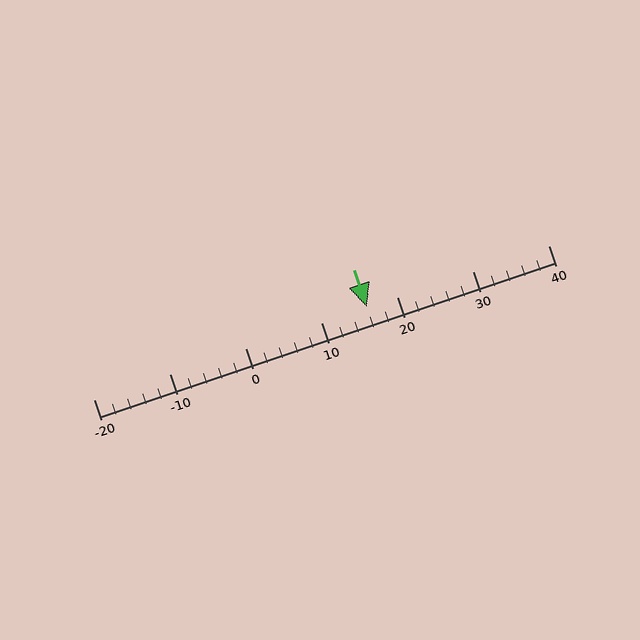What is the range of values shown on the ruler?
The ruler shows values from -20 to 40.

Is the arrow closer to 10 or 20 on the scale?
The arrow is closer to 20.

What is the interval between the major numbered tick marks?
The major tick marks are spaced 10 units apart.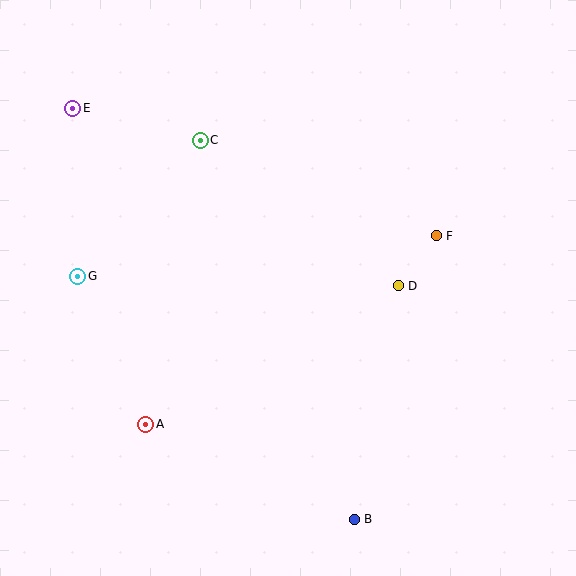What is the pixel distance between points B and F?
The distance between B and F is 295 pixels.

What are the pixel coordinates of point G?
Point G is at (78, 276).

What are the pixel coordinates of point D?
Point D is at (398, 286).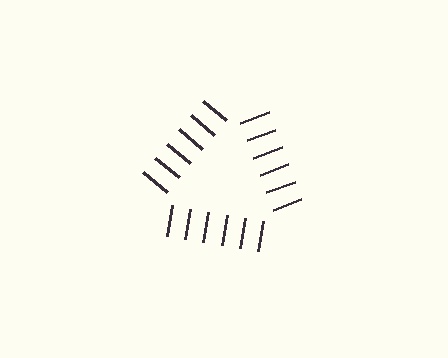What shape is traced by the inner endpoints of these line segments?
An illusory triangle — the line segments terminate on its edges but no continuous stroke is drawn.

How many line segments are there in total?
18 — 6 along each of the 3 edges.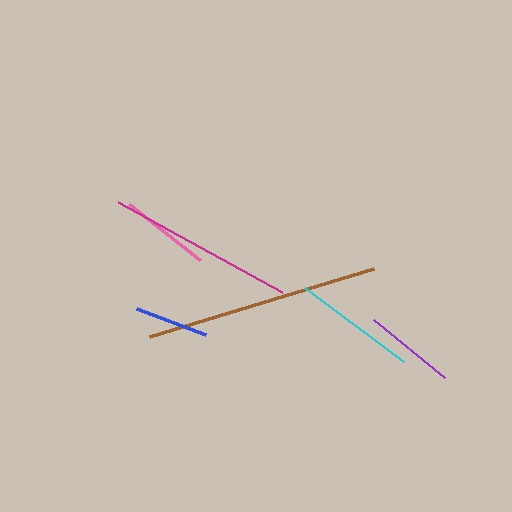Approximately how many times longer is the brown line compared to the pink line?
The brown line is approximately 2.6 times the length of the pink line.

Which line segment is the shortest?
The blue line is the shortest at approximately 74 pixels.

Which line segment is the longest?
The brown line is the longest at approximately 234 pixels.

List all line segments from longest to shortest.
From longest to shortest: brown, magenta, cyan, purple, pink, blue.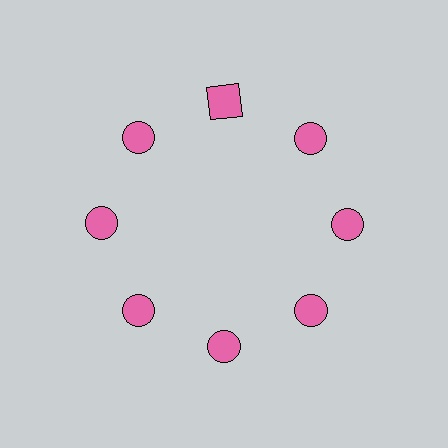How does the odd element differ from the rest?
It has a different shape: square instead of circle.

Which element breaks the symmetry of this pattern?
The pink square at roughly the 12 o'clock position breaks the symmetry. All other shapes are pink circles.